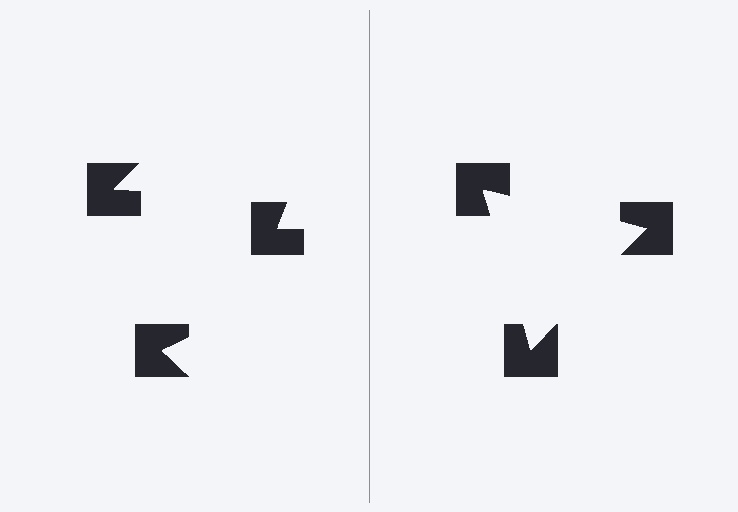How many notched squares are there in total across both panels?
6 — 3 on each side.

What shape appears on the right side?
An illusory triangle.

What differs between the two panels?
The notched squares are positioned identically on both sides; only the wedge orientations differ. On the right they align to a triangle; on the left they are misaligned.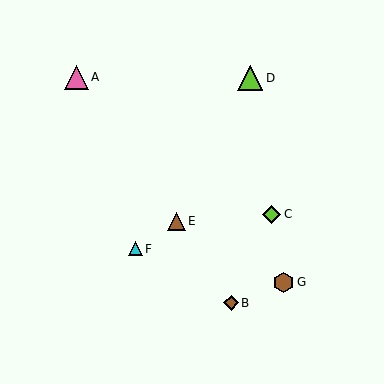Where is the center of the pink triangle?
The center of the pink triangle is at (76, 77).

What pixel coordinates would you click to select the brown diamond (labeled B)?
Click at (231, 303) to select the brown diamond B.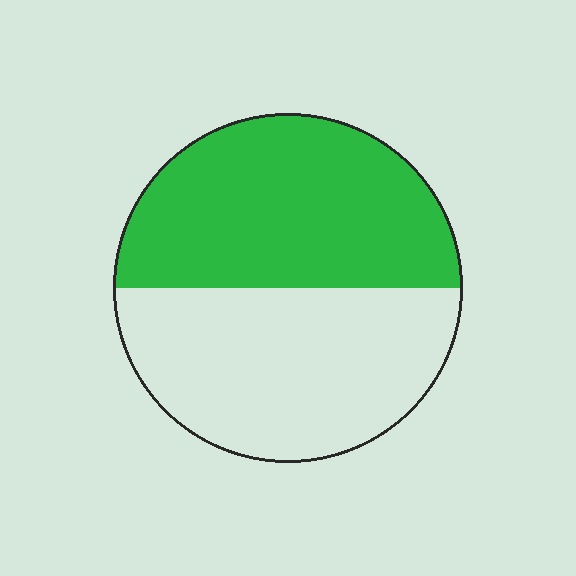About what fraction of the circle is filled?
About one half (1/2).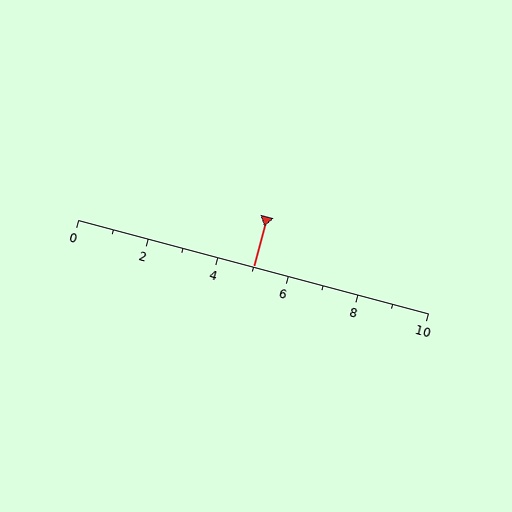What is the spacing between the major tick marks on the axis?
The major ticks are spaced 2 apart.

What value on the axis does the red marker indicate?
The marker indicates approximately 5.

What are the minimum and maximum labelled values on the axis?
The axis runs from 0 to 10.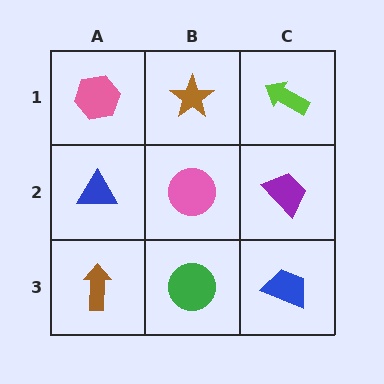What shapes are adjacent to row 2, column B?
A brown star (row 1, column B), a green circle (row 3, column B), a blue triangle (row 2, column A), a purple trapezoid (row 2, column C).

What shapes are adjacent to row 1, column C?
A purple trapezoid (row 2, column C), a brown star (row 1, column B).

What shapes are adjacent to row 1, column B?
A pink circle (row 2, column B), a pink hexagon (row 1, column A), a lime arrow (row 1, column C).